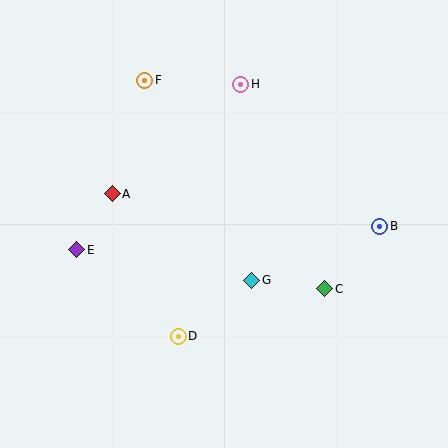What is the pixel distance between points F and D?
The distance between F and D is 258 pixels.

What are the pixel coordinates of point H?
Point H is at (241, 84).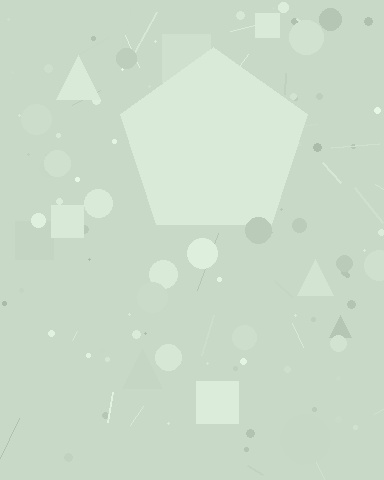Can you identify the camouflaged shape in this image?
The camouflaged shape is a pentagon.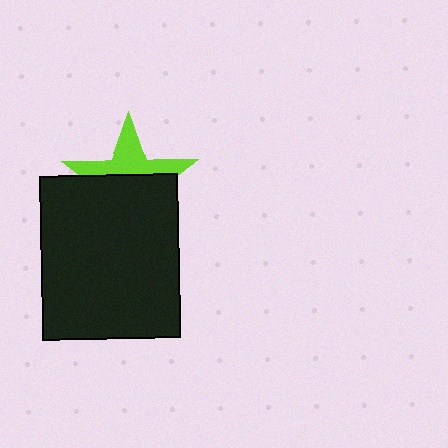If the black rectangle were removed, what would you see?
You would see the complete lime star.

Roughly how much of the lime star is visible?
A small part of it is visible (roughly 41%).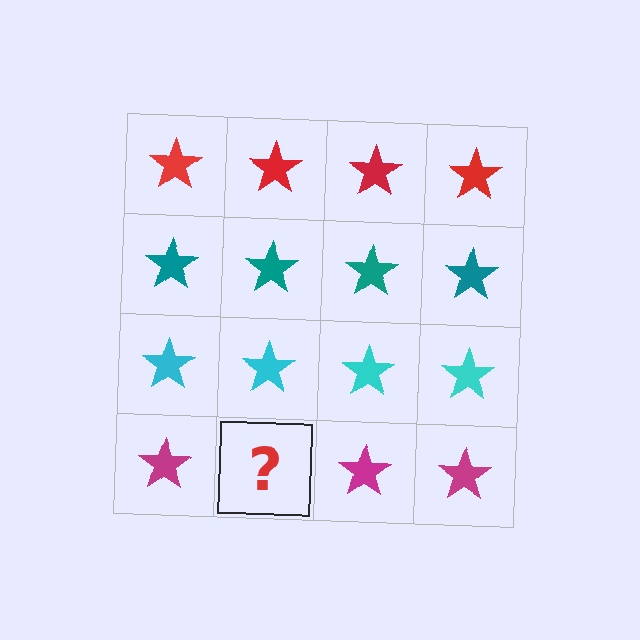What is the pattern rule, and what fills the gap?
The rule is that each row has a consistent color. The gap should be filled with a magenta star.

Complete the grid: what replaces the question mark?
The question mark should be replaced with a magenta star.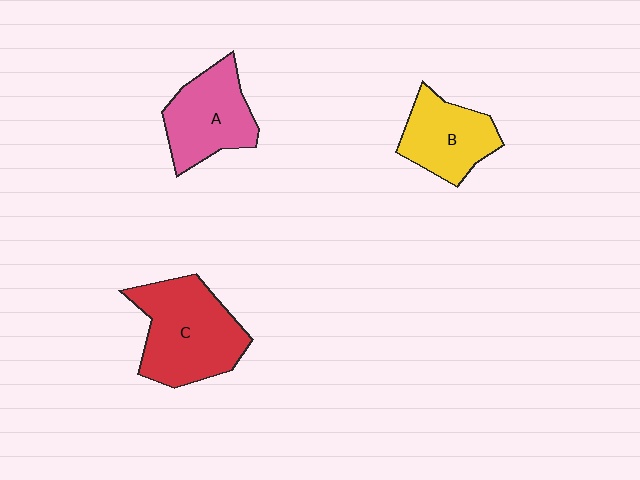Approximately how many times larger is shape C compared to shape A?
Approximately 1.3 times.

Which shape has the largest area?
Shape C (red).